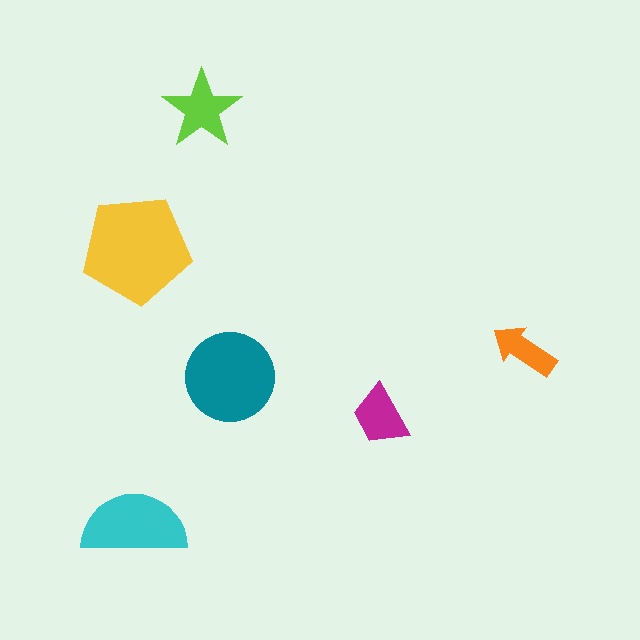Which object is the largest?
The yellow pentagon.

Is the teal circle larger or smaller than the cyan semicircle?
Larger.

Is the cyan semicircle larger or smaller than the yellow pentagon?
Smaller.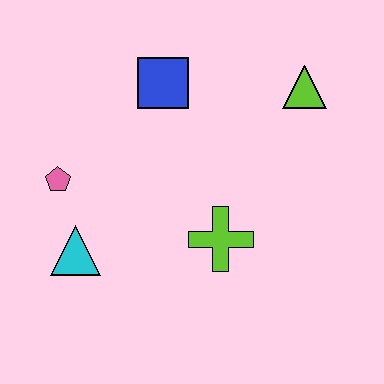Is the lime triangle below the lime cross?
No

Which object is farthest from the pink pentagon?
The lime triangle is farthest from the pink pentagon.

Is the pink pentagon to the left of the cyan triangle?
Yes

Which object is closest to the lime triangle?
The blue square is closest to the lime triangle.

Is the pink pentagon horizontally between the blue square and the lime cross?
No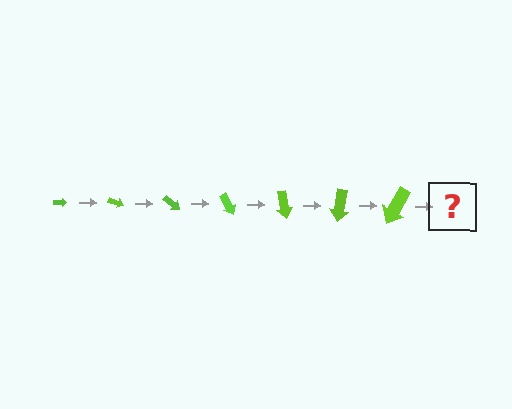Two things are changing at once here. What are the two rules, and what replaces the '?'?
The two rules are that the arrow grows larger each step and it rotates 20 degrees each step. The '?' should be an arrow, larger than the previous one and rotated 140 degrees from the start.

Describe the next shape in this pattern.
It should be an arrow, larger than the previous one and rotated 140 degrees from the start.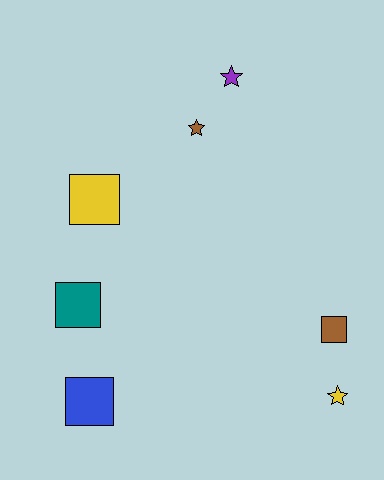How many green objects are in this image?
There are no green objects.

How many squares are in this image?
There are 4 squares.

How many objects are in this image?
There are 7 objects.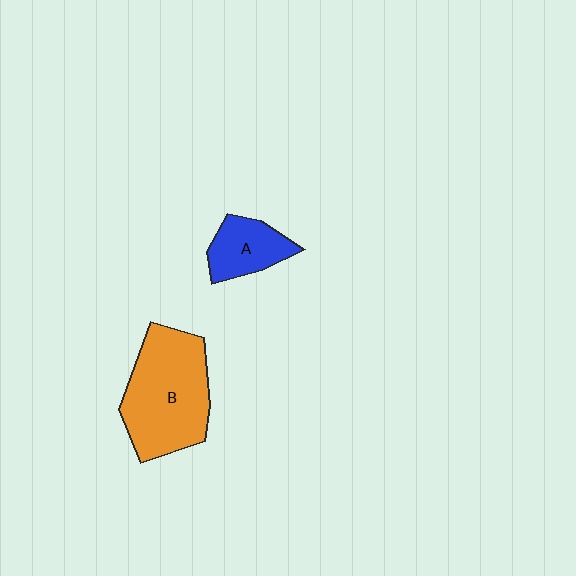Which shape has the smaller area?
Shape A (blue).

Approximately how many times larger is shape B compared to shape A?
Approximately 2.3 times.